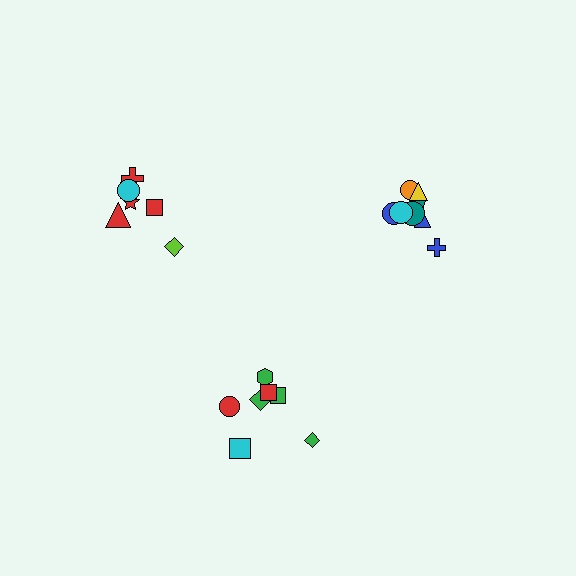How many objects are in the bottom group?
There are 7 objects.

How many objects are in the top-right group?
There are 8 objects.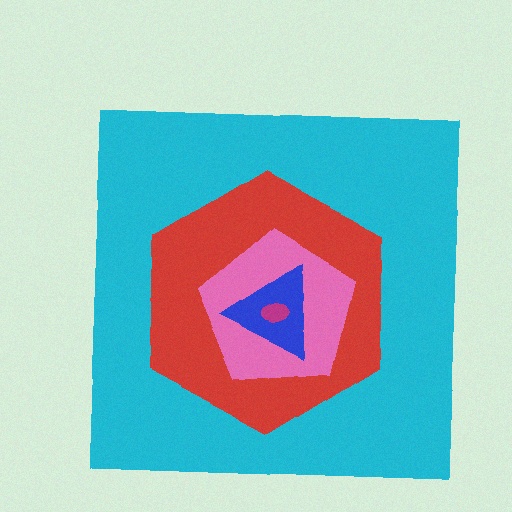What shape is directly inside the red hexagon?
The pink pentagon.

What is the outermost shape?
The cyan square.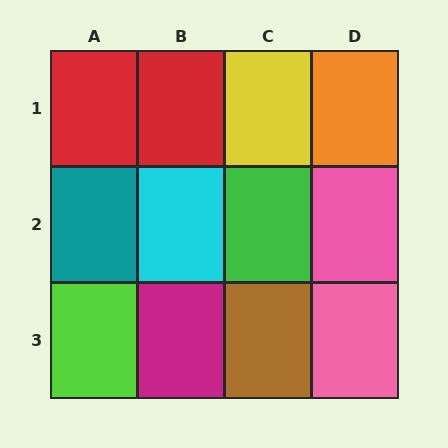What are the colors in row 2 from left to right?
Teal, cyan, green, pink.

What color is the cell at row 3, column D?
Pink.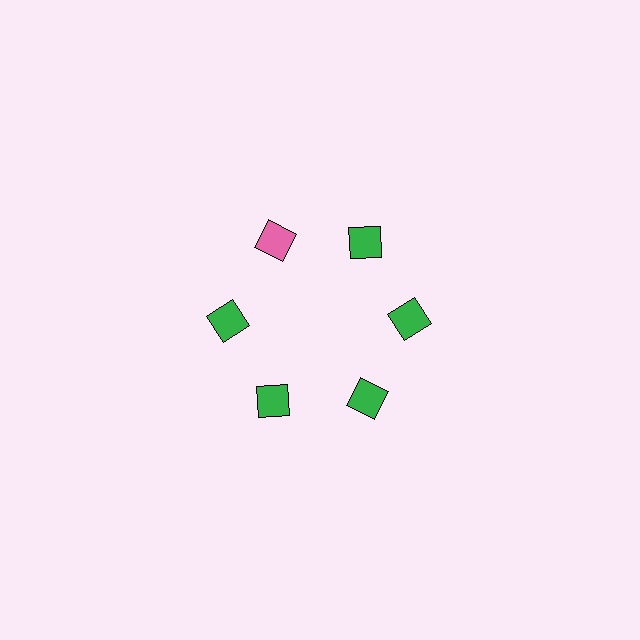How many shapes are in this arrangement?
There are 6 shapes arranged in a ring pattern.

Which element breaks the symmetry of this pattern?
The pink diamond at roughly the 11 o'clock position breaks the symmetry. All other shapes are green diamonds.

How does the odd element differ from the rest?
It has a different color: pink instead of green.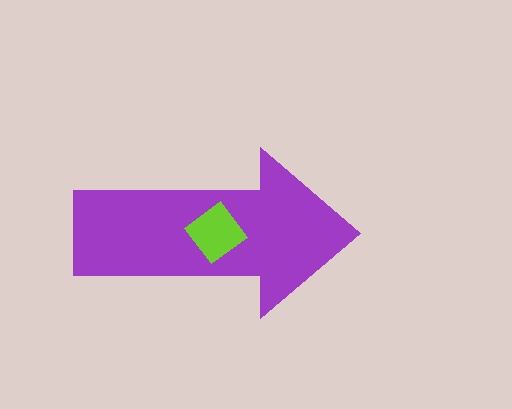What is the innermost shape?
The lime diamond.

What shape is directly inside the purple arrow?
The lime diamond.